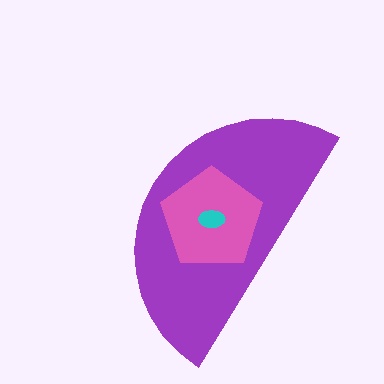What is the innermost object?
The cyan ellipse.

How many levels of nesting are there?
3.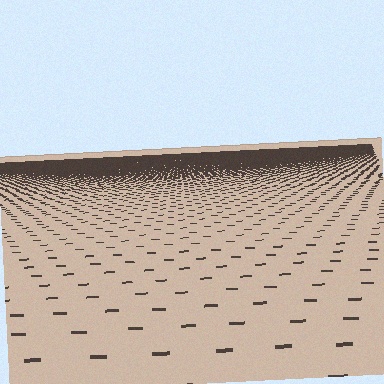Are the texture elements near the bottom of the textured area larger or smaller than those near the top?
Larger. Near the bottom, elements are closer to the viewer and appear at a bigger on-screen size.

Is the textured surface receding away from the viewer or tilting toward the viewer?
The surface is receding away from the viewer. Texture elements get smaller and denser toward the top.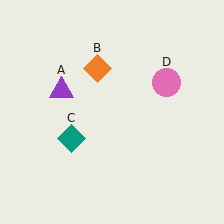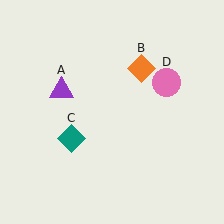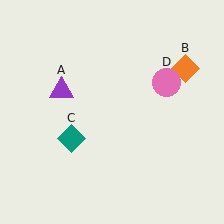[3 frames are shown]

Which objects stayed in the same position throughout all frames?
Purple triangle (object A) and teal diamond (object C) and pink circle (object D) remained stationary.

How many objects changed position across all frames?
1 object changed position: orange diamond (object B).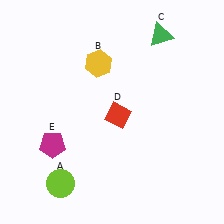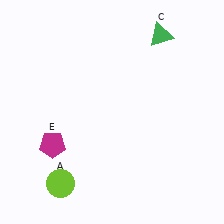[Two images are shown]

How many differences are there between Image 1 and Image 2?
There are 2 differences between the two images.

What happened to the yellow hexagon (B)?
The yellow hexagon (B) was removed in Image 2. It was in the top-left area of Image 1.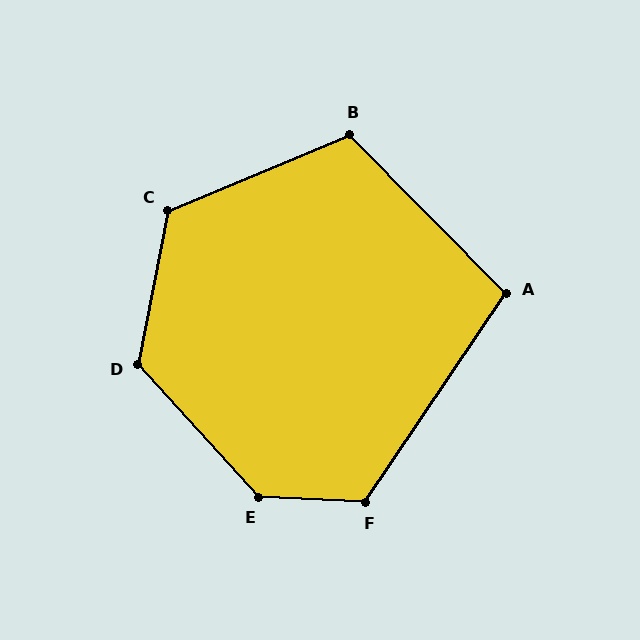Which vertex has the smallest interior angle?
A, at approximately 101 degrees.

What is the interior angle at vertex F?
Approximately 121 degrees (obtuse).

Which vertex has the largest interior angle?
E, at approximately 135 degrees.